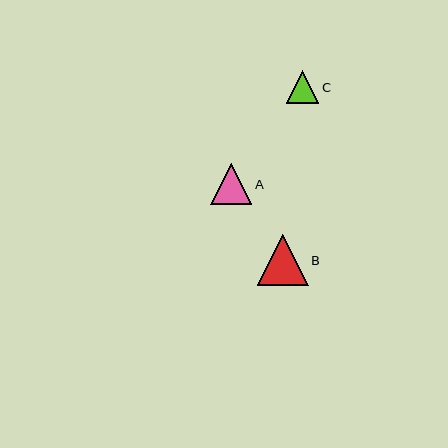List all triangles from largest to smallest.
From largest to smallest: B, A, C.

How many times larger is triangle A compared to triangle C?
Triangle A is approximately 1.3 times the size of triangle C.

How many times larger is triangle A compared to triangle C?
Triangle A is approximately 1.3 times the size of triangle C.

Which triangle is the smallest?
Triangle C is the smallest with a size of approximately 32 pixels.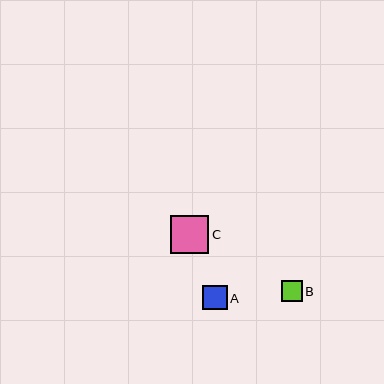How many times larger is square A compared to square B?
Square A is approximately 1.2 times the size of square B.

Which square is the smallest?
Square B is the smallest with a size of approximately 21 pixels.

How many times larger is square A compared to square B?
Square A is approximately 1.2 times the size of square B.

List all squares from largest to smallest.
From largest to smallest: C, A, B.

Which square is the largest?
Square C is the largest with a size of approximately 38 pixels.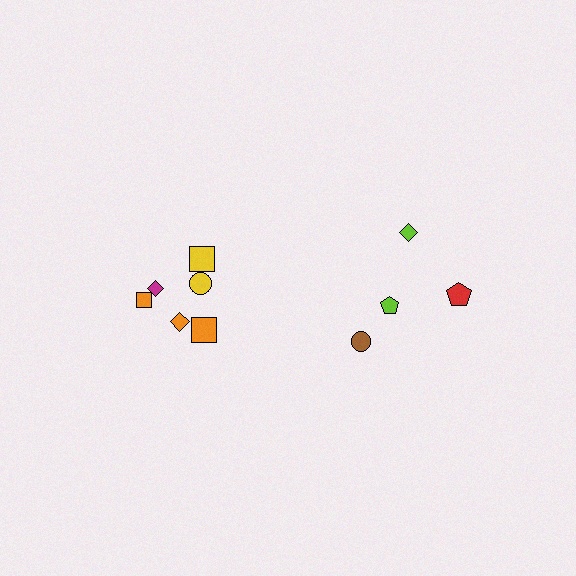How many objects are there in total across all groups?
There are 10 objects.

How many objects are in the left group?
There are 6 objects.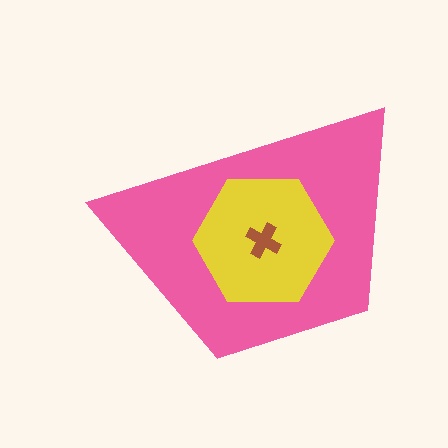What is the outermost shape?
The pink trapezoid.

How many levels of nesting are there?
3.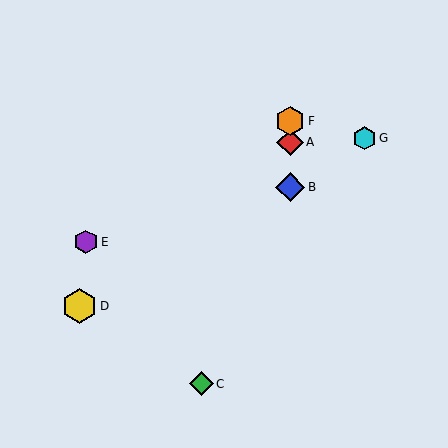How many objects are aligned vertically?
3 objects (A, B, F) are aligned vertically.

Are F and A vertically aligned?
Yes, both are at x≈290.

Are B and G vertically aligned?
No, B is at x≈290 and G is at x≈364.